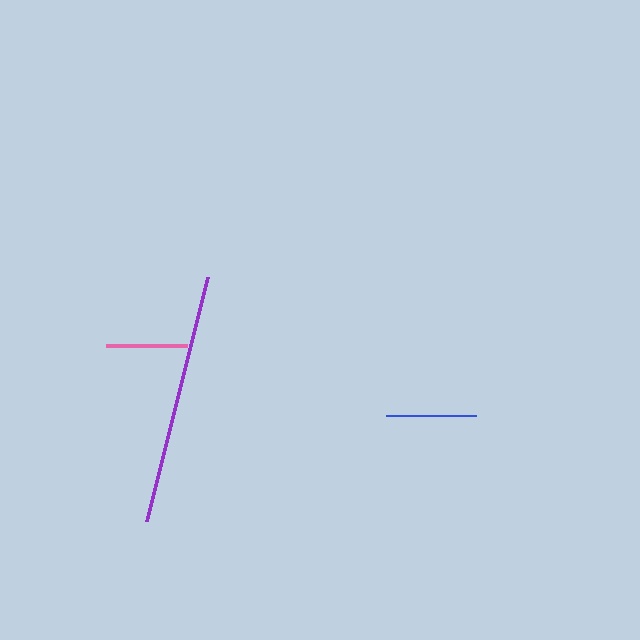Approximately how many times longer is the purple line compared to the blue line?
The purple line is approximately 2.8 times the length of the blue line.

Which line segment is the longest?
The purple line is the longest at approximately 252 pixels.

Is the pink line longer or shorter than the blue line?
The blue line is longer than the pink line.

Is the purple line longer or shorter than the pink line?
The purple line is longer than the pink line.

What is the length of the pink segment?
The pink segment is approximately 81 pixels long.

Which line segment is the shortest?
The pink line is the shortest at approximately 81 pixels.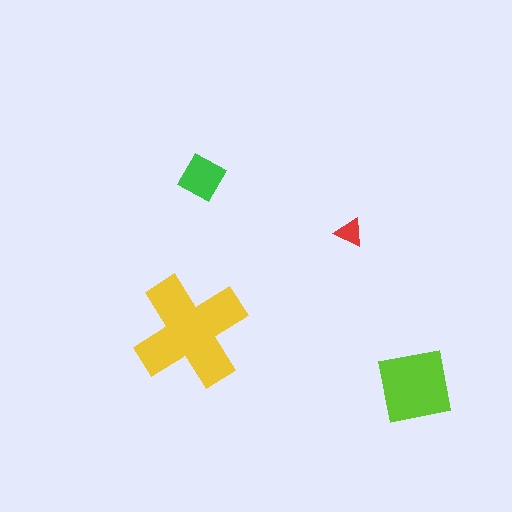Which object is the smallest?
The red triangle.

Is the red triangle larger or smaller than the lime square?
Smaller.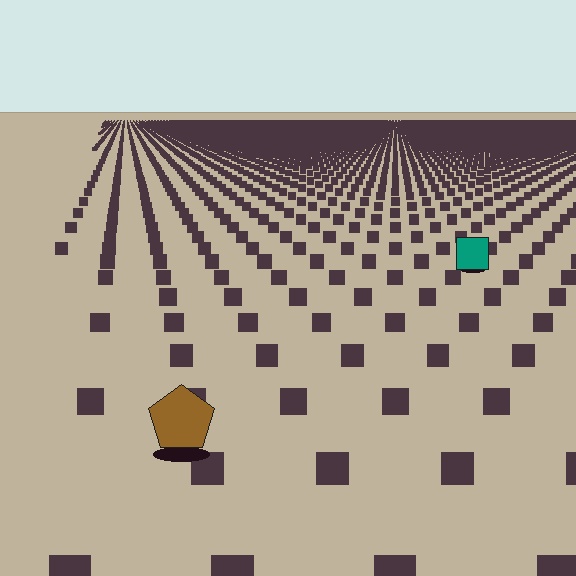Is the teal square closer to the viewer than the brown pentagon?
No. The brown pentagon is closer — you can tell from the texture gradient: the ground texture is coarser near it.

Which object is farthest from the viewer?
The teal square is farthest from the viewer. It appears smaller and the ground texture around it is denser.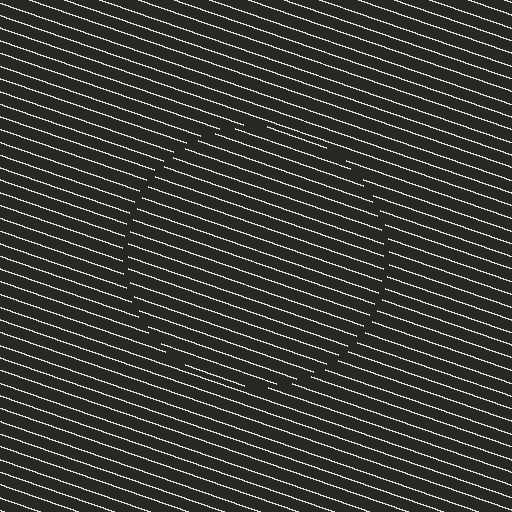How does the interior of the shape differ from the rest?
The interior of the shape contains the same grating, shifted by half a period — the contour is defined by the phase discontinuity where line-ends from the inner and outer gratings abut.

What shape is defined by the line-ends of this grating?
An illusory circle. The interior of the shape contains the same grating, shifted by half a period — the contour is defined by the phase discontinuity where line-ends from the inner and outer gratings abut.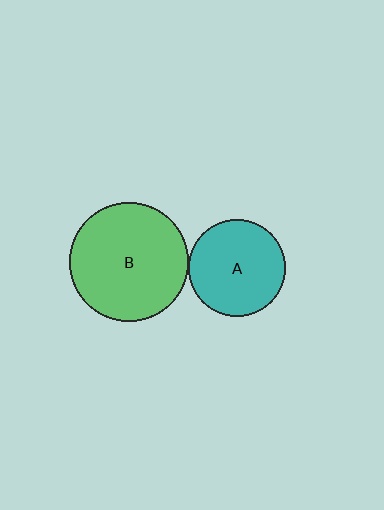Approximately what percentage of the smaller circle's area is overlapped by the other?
Approximately 5%.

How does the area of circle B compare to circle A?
Approximately 1.5 times.